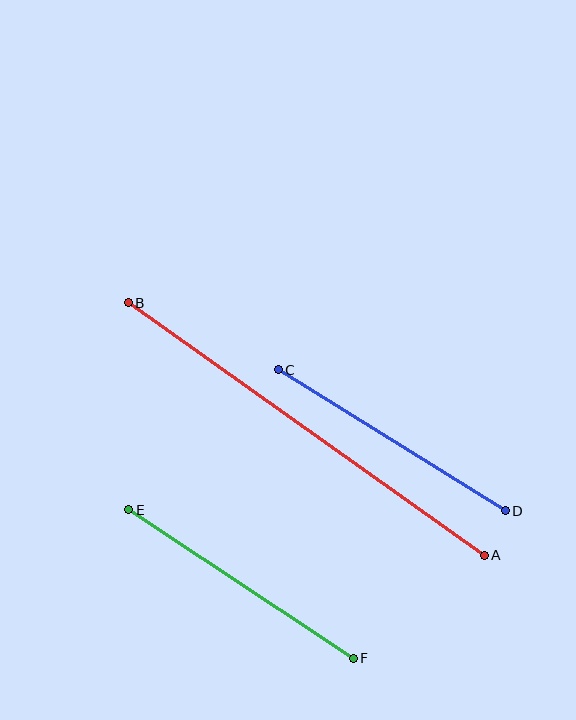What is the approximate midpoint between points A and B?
The midpoint is at approximately (306, 429) pixels.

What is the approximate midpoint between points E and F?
The midpoint is at approximately (241, 584) pixels.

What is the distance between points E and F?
The distance is approximately 269 pixels.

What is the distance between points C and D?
The distance is approximately 267 pixels.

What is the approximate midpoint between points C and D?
The midpoint is at approximately (392, 440) pixels.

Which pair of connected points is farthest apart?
Points A and B are farthest apart.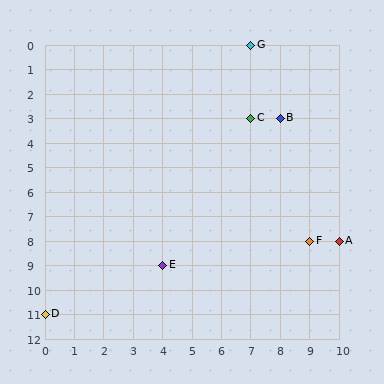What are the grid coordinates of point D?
Point D is at grid coordinates (0, 11).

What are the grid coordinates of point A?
Point A is at grid coordinates (10, 8).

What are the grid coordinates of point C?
Point C is at grid coordinates (7, 3).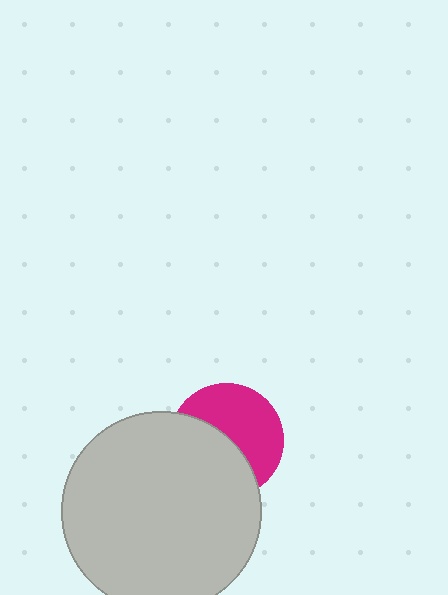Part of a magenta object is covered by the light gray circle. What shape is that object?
It is a circle.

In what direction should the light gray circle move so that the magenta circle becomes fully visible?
The light gray circle should move toward the lower-left. That is the shortest direction to clear the overlap and leave the magenta circle fully visible.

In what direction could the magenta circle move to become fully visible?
The magenta circle could move toward the upper-right. That would shift it out from behind the light gray circle entirely.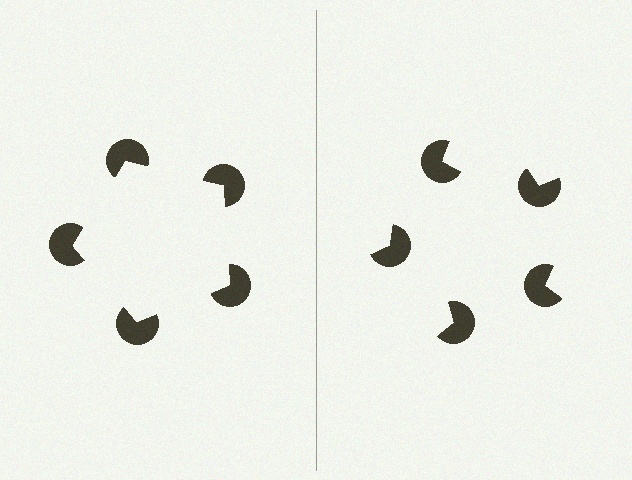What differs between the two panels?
The pac-man discs are positioned identically on both sides; only the wedge orientations differ. On the left they align to a pentagon; on the right they are misaligned.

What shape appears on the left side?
An illusory pentagon.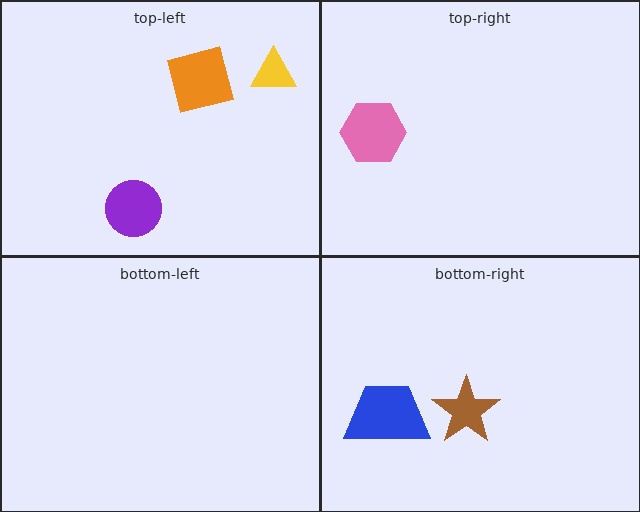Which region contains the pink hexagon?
The top-right region.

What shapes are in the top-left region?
The orange square, the purple circle, the yellow triangle.